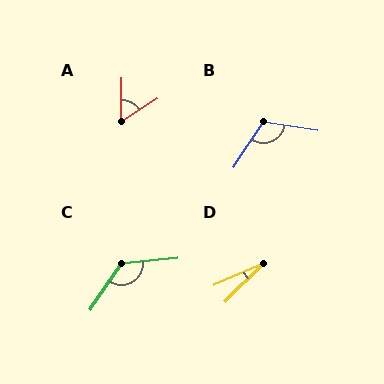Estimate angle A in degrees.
Approximately 57 degrees.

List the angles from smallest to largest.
D (21°), A (57°), B (115°), C (130°).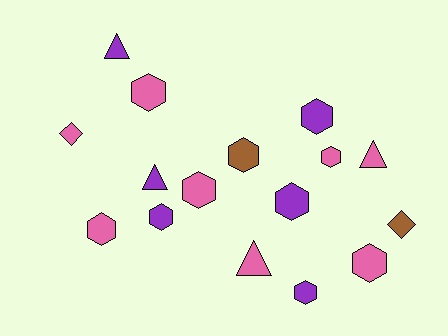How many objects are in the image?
There are 16 objects.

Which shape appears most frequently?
Hexagon, with 10 objects.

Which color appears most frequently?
Pink, with 8 objects.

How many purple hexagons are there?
There are 4 purple hexagons.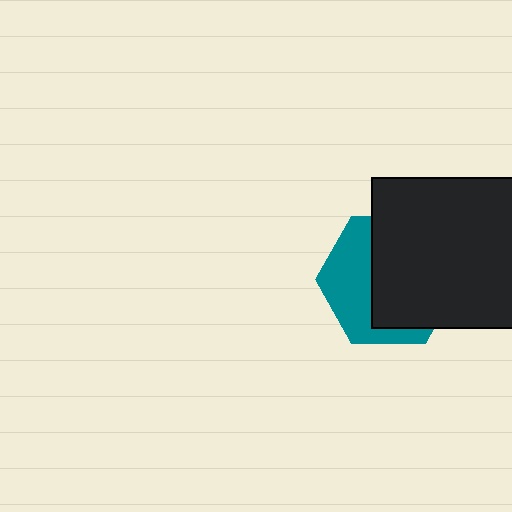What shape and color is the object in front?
The object in front is a black square.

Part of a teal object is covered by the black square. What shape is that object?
It is a hexagon.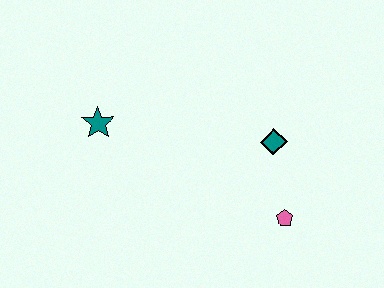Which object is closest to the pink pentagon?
The teal diamond is closest to the pink pentagon.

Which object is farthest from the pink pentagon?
The teal star is farthest from the pink pentagon.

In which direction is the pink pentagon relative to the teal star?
The pink pentagon is to the right of the teal star.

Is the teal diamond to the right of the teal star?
Yes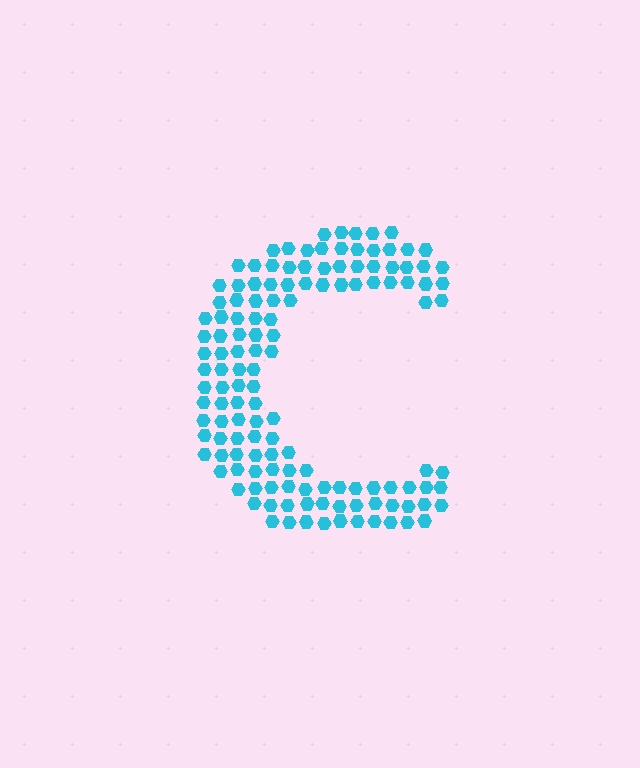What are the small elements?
The small elements are hexagons.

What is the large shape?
The large shape is the letter C.